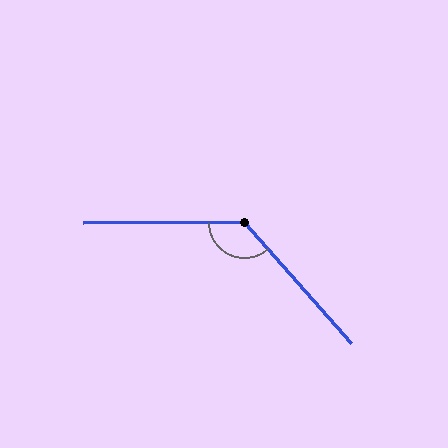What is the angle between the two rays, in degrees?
Approximately 131 degrees.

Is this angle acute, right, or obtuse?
It is obtuse.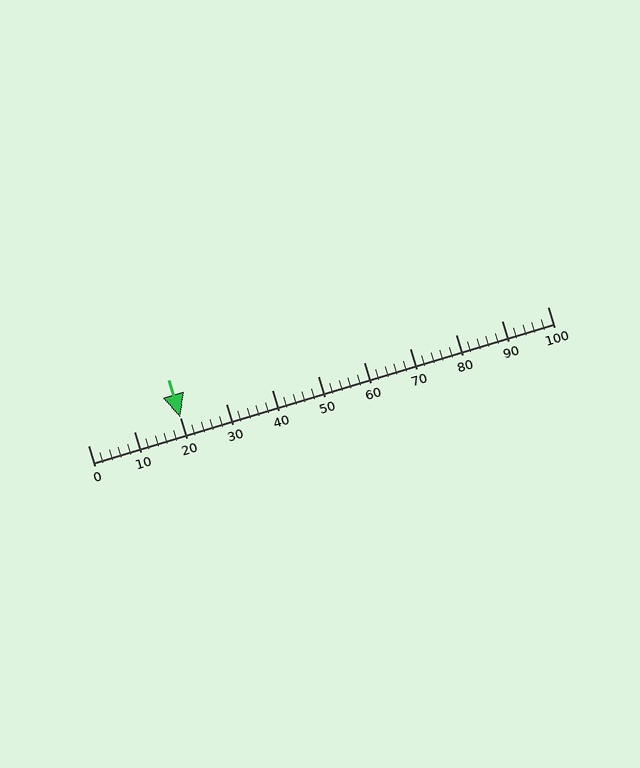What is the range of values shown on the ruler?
The ruler shows values from 0 to 100.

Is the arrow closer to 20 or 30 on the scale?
The arrow is closer to 20.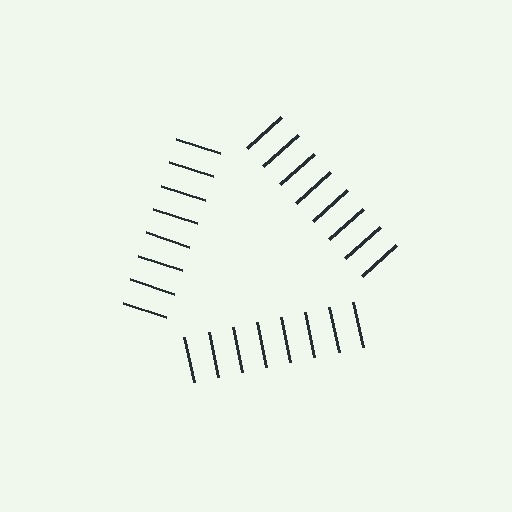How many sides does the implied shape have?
3 sides — the line-ends trace a triangle.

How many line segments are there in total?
24 — 8 along each of the 3 edges.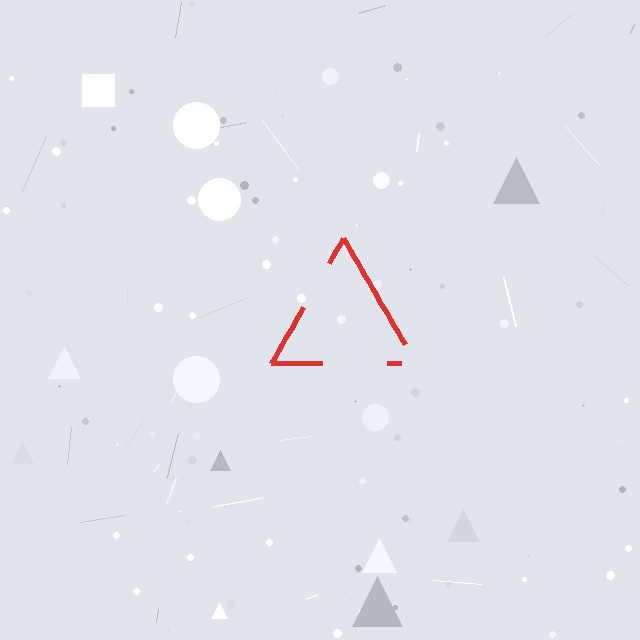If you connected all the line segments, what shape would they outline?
They would outline a triangle.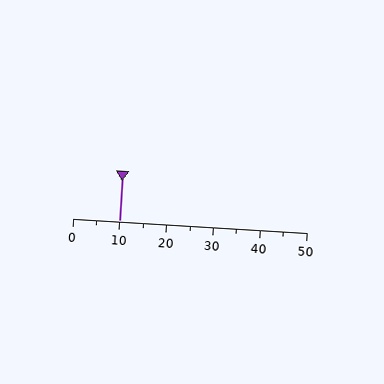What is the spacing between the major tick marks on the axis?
The major ticks are spaced 10 apart.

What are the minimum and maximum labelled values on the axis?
The axis runs from 0 to 50.